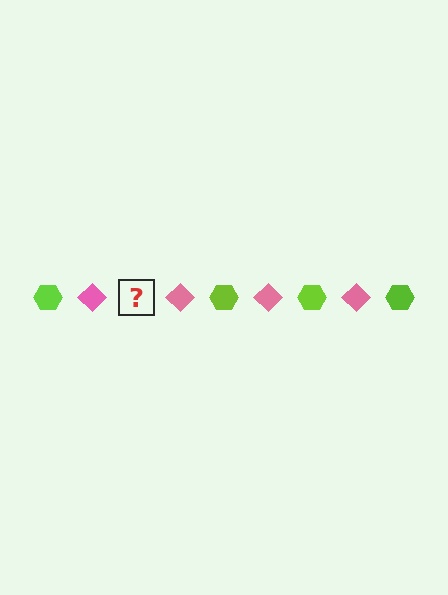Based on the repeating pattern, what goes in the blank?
The blank should be a lime hexagon.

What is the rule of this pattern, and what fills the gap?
The rule is that the pattern alternates between lime hexagon and pink diamond. The gap should be filled with a lime hexagon.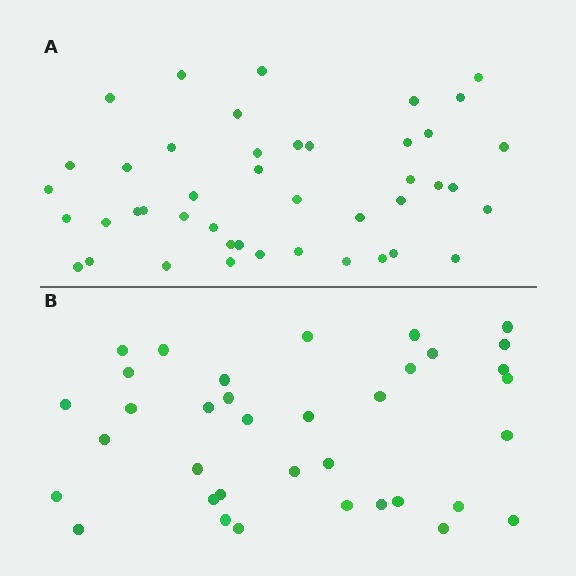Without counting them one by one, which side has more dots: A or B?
Region A (the top region) has more dots.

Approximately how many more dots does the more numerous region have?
Region A has roughly 8 or so more dots than region B.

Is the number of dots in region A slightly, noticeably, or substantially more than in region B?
Region A has only slightly more — the two regions are fairly close. The ratio is roughly 1.2 to 1.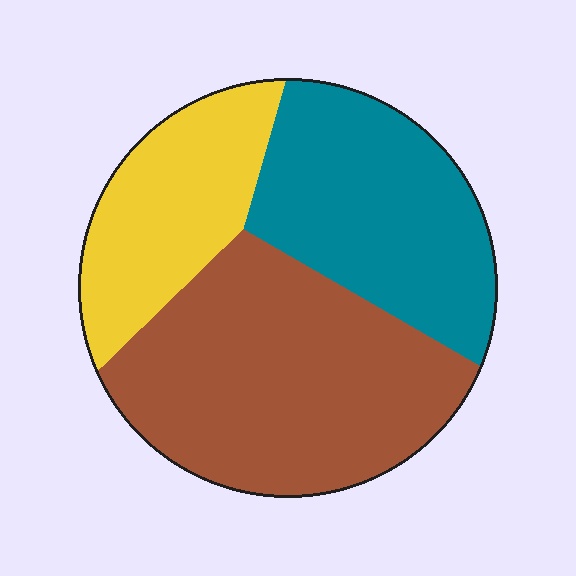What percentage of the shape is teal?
Teal takes up between a quarter and a half of the shape.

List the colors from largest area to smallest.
From largest to smallest: brown, teal, yellow.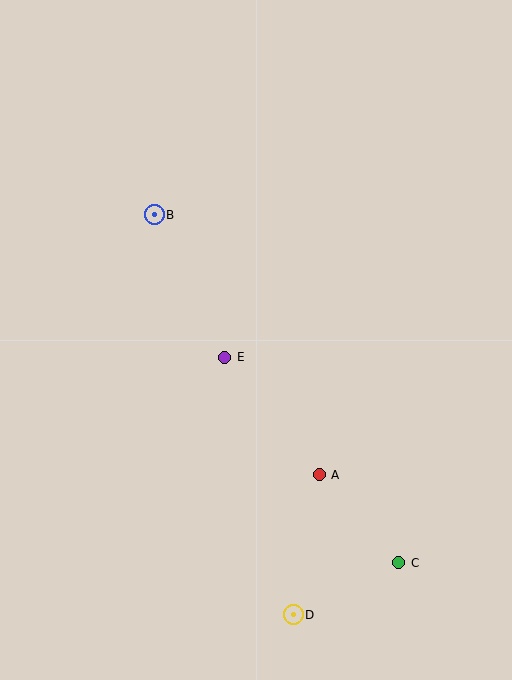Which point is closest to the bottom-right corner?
Point C is closest to the bottom-right corner.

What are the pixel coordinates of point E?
Point E is at (225, 357).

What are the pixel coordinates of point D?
Point D is at (293, 615).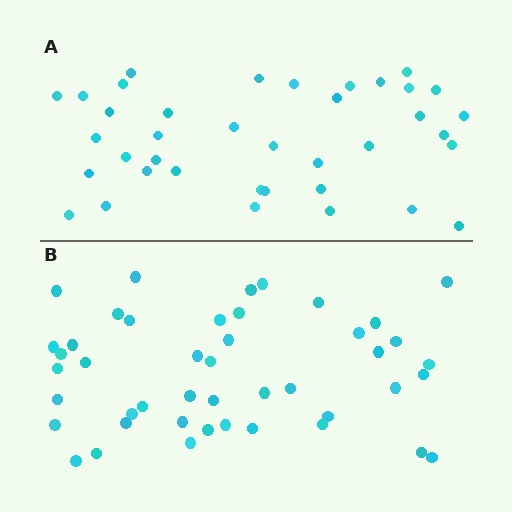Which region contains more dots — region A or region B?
Region B (the bottom region) has more dots.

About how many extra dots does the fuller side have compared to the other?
Region B has roughly 8 or so more dots than region A.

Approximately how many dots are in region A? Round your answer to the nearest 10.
About 40 dots. (The exact count is 38, which rounds to 40.)